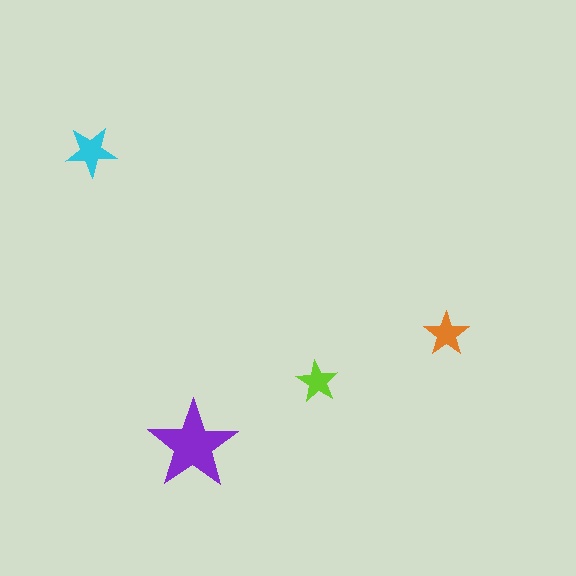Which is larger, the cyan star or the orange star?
The cyan one.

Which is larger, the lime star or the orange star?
The orange one.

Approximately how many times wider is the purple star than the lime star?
About 2 times wider.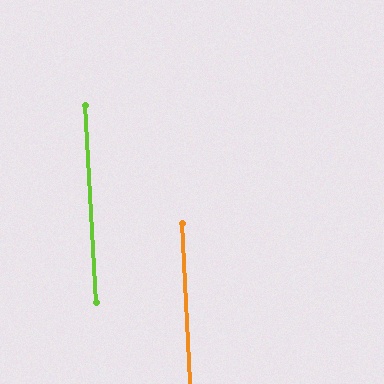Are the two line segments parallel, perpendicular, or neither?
Parallel — their directions differ by only 0.1°.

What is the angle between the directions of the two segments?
Approximately 0 degrees.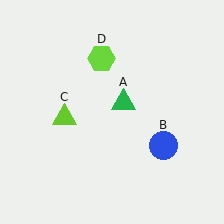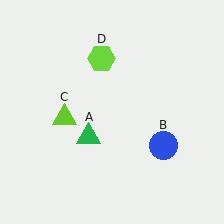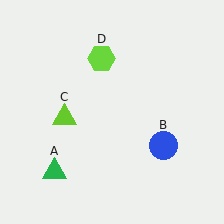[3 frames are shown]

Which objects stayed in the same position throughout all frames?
Blue circle (object B) and lime triangle (object C) and lime hexagon (object D) remained stationary.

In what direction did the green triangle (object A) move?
The green triangle (object A) moved down and to the left.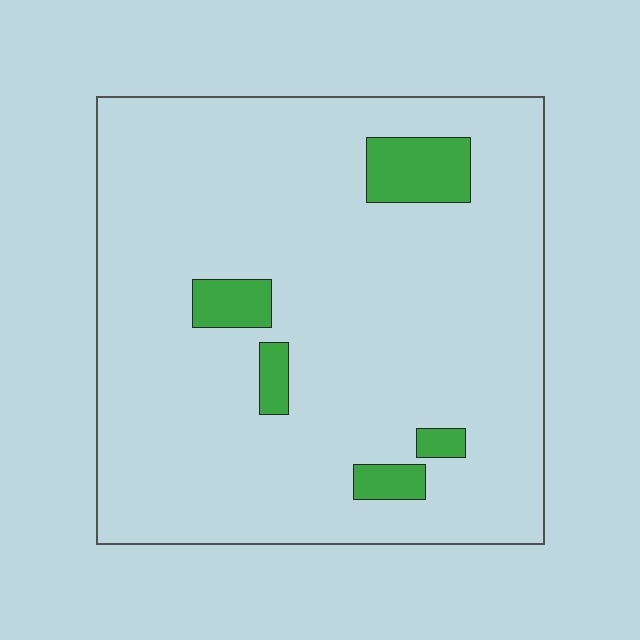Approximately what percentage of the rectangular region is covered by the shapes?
Approximately 10%.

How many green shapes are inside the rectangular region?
5.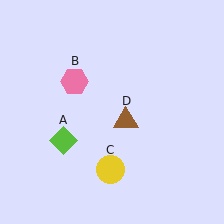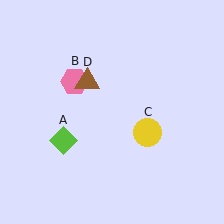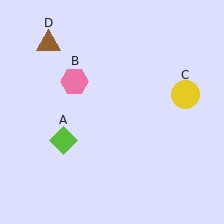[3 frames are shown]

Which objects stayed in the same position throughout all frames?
Lime diamond (object A) and pink hexagon (object B) remained stationary.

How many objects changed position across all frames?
2 objects changed position: yellow circle (object C), brown triangle (object D).